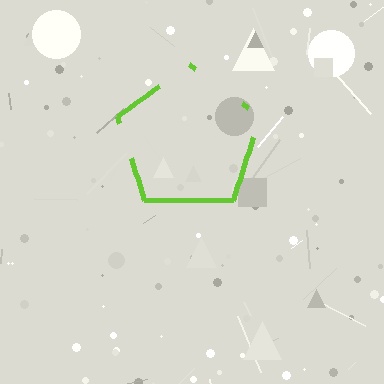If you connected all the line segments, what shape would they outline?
They would outline a pentagon.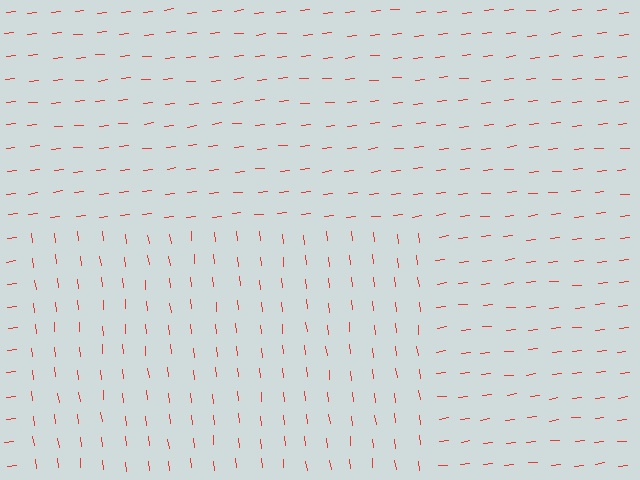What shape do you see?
I see a rectangle.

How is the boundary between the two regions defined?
The boundary is defined purely by a change in line orientation (approximately 90 degrees difference). All lines are the same color and thickness.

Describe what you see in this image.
The image is filled with small red line segments. A rectangle region in the image has lines oriented differently from the surrounding lines, creating a visible texture boundary.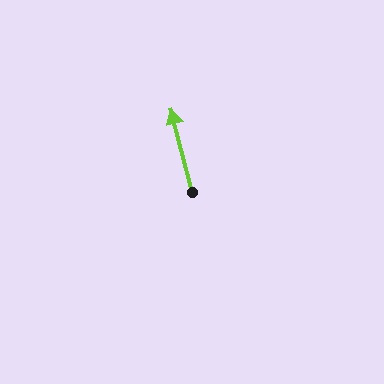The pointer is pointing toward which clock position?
Roughly 12 o'clock.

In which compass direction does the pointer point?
North.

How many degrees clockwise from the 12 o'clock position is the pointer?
Approximately 346 degrees.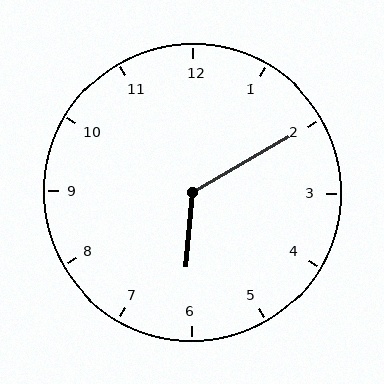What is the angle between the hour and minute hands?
Approximately 125 degrees.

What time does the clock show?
6:10.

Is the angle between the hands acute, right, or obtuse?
It is obtuse.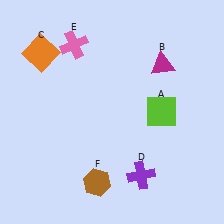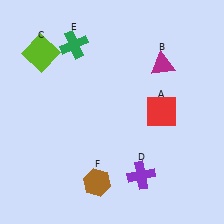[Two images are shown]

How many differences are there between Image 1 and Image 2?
There are 3 differences between the two images.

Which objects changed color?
A changed from lime to red. C changed from orange to lime. E changed from pink to green.